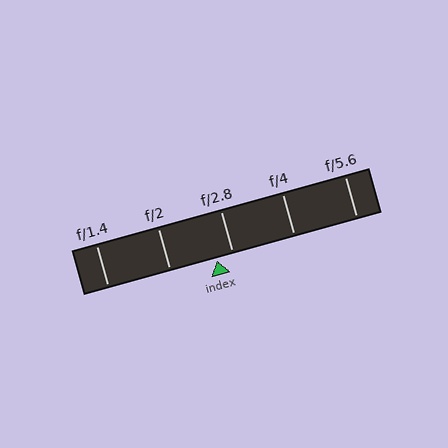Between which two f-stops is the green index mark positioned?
The index mark is between f/2 and f/2.8.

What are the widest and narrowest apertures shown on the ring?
The widest aperture shown is f/1.4 and the narrowest is f/5.6.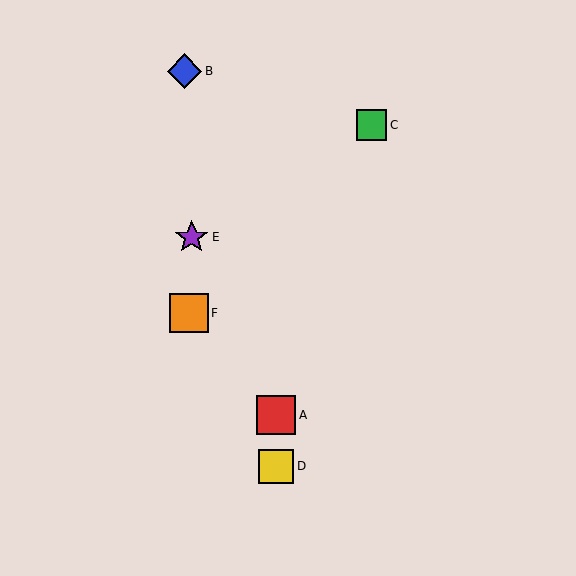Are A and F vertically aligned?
No, A is at x≈276 and F is at x≈189.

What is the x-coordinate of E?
Object E is at x≈192.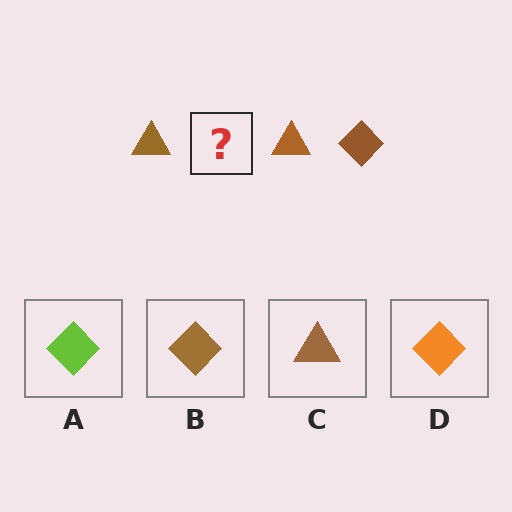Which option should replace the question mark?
Option B.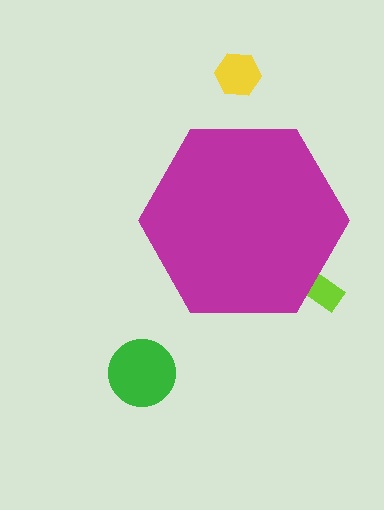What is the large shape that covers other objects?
A magenta hexagon.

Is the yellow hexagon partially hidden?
No, the yellow hexagon is fully visible.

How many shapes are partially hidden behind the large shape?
1 shape is partially hidden.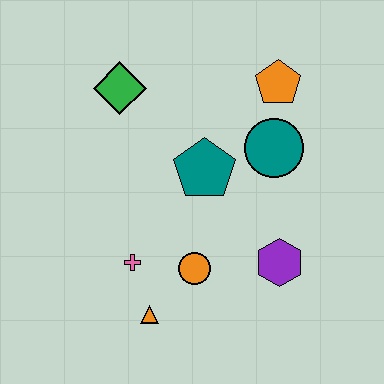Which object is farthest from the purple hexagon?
The green diamond is farthest from the purple hexagon.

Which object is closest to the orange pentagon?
The teal circle is closest to the orange pentagon.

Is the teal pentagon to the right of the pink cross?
Yes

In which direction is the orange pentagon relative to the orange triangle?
The orange pentagon is above the orange triangle.